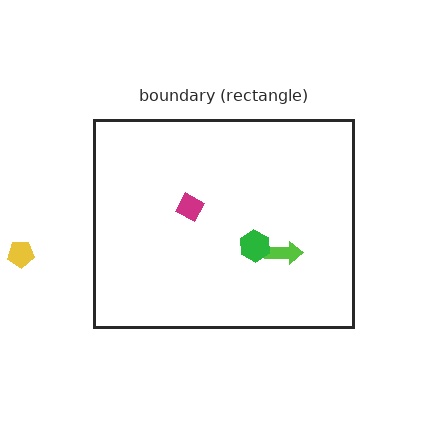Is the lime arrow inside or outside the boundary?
Inside.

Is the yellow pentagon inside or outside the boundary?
Outside.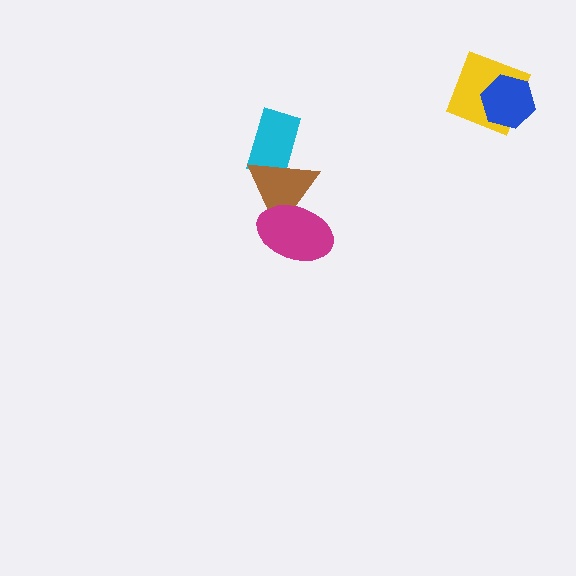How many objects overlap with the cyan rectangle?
1 object overlaps with the cyan rectangle.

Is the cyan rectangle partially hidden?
Yes, it is partially covered by another shape.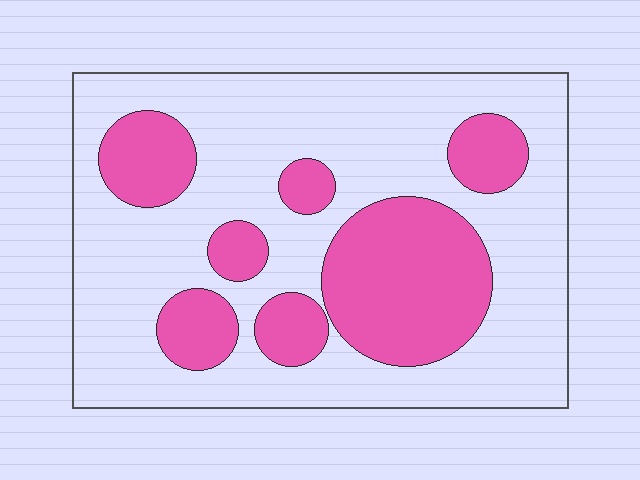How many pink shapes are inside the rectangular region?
7.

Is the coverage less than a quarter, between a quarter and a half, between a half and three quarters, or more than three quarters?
Between a quarter and a half.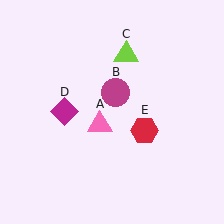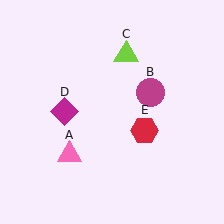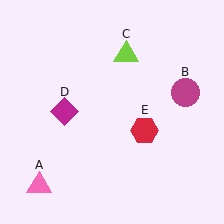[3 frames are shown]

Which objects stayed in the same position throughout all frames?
Lime triangle (object C) and magenta diamond (object D) and red hexagon (object E) remained stationary.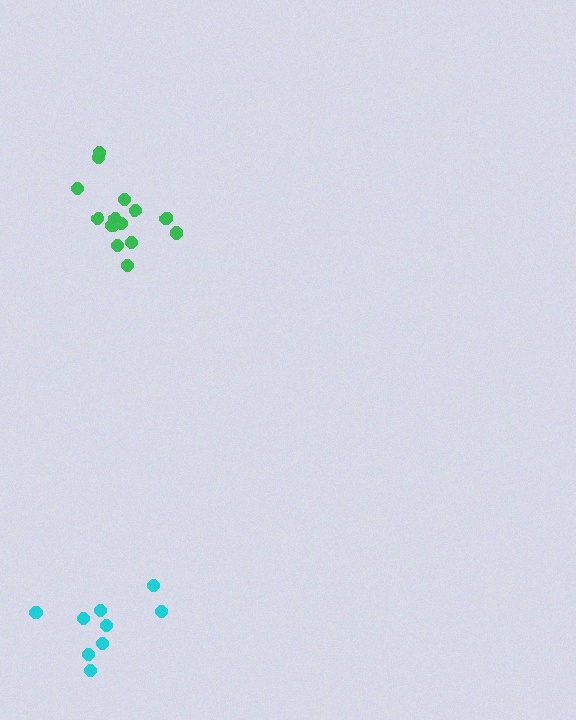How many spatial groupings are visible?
There are 2 spatial groupings.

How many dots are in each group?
Group 1: 9 dots, Group 2: 15 dots (24 total).